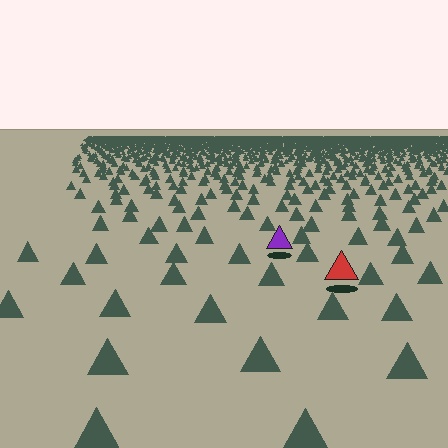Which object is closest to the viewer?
The red triangle is closest. The texture marks near it are larger and more spread out.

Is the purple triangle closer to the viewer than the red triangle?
No. The red triangle is closer — you can tell from the texture gradient: the ground texture is coarser near it.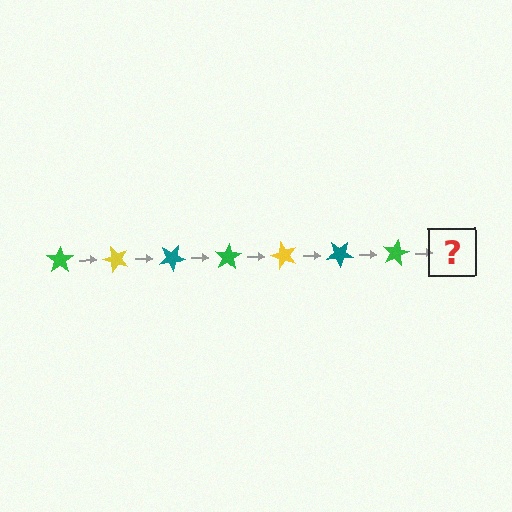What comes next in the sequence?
The next element should be a yellow star, rotated 350 degrees from the start.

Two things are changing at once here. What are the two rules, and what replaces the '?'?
The two rules are that it rotates 50 degrees each step and the color cycles through green, yellow, and teal. The '?' should be a yellow star, rotated 350 degrees from the start.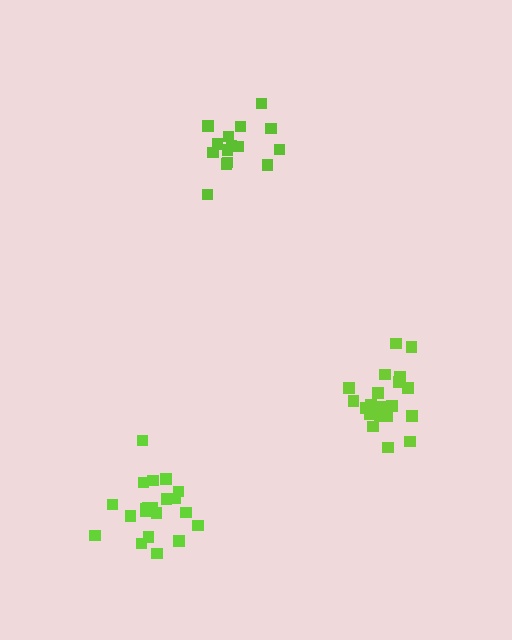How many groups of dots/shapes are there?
There are 3 groups.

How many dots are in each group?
Group 1: 15 dots, Group 2: 20 dots, Group 3: 21 dots (56 total).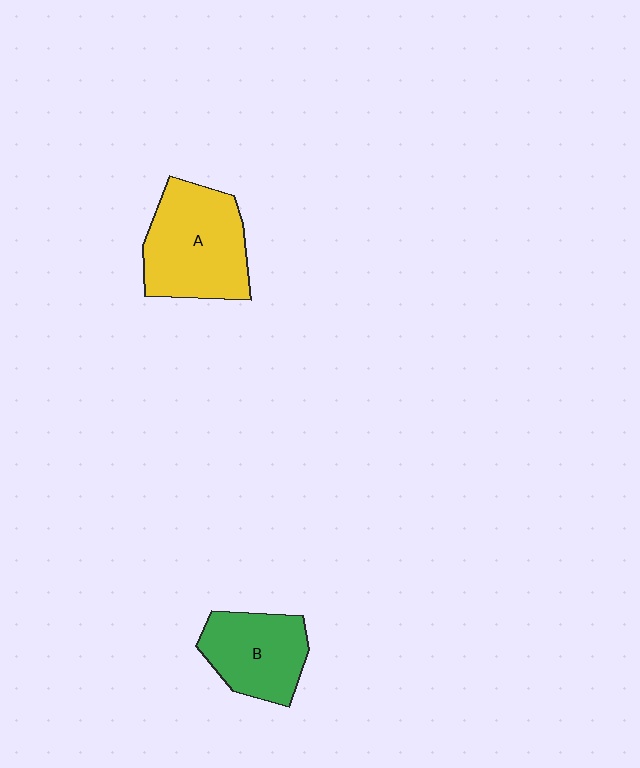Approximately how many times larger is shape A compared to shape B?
Approximately 1.4 times.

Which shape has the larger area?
Shape A (yellow).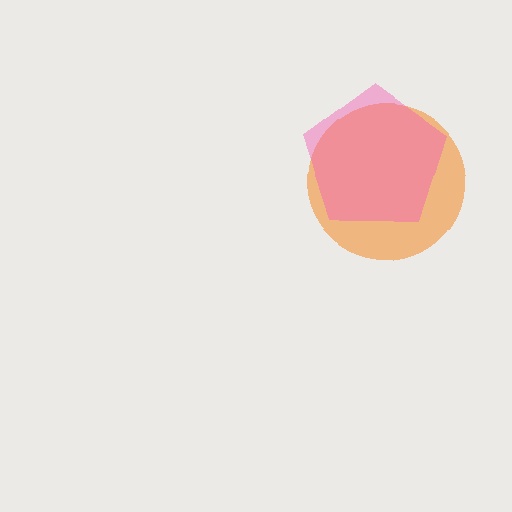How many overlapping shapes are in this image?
There are 2 overlapping shapes in the image.